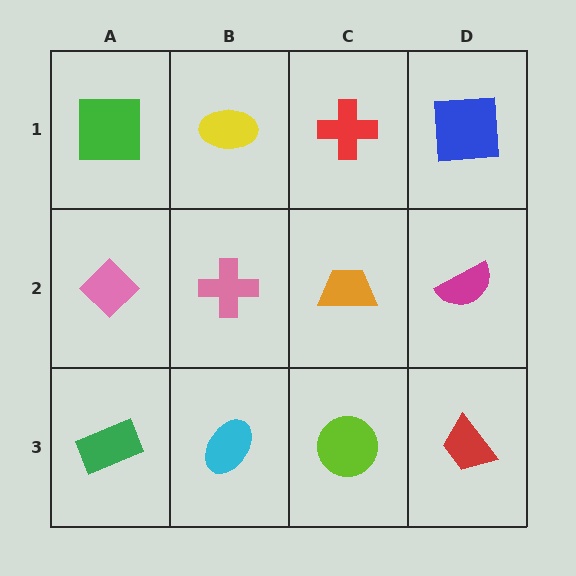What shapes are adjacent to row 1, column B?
A pink cross (row 2, column B), a green square (row 1, column A), a red cross (row 1, column C).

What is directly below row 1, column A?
A pink diamond.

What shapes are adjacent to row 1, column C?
An orange trapezoid (row 2, column C), a yellow ellipse (row 1, column B), a blue square (row 1, column D).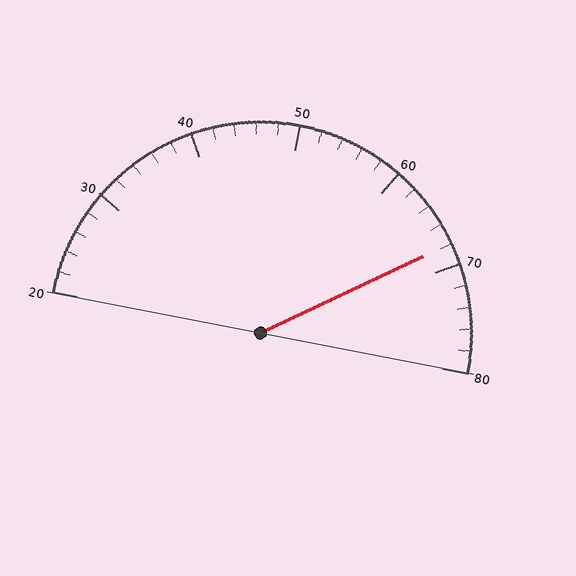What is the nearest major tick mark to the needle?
The nearest major tick mark is 70.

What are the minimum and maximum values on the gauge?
The gauge ranges from 20 to 80.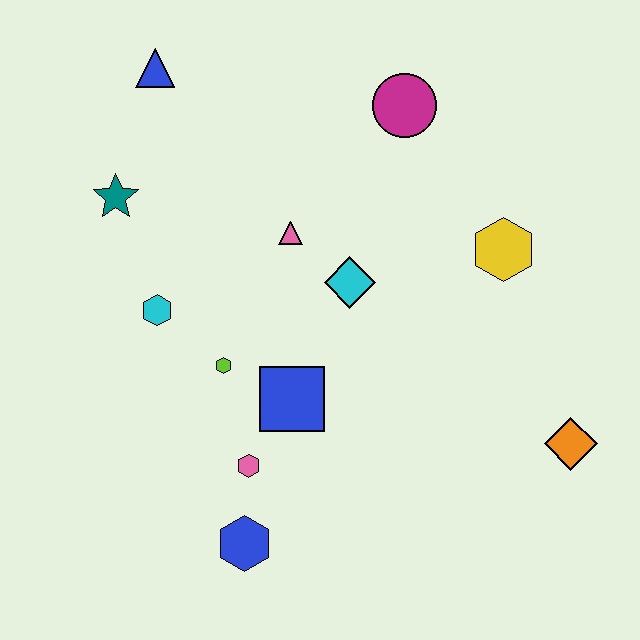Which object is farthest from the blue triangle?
The orange diamond is farthest from the blue triangle.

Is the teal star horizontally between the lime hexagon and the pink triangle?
No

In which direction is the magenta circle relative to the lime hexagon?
The magenta circle is above the lime hexagon.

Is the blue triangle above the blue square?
Yes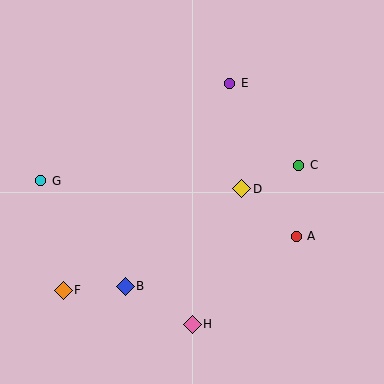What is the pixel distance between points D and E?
The distance between D and E is 106 pixels.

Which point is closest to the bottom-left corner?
Point F is closest to the bottom-left corner.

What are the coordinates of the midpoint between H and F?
The midpoint between H and F is at (128, 307).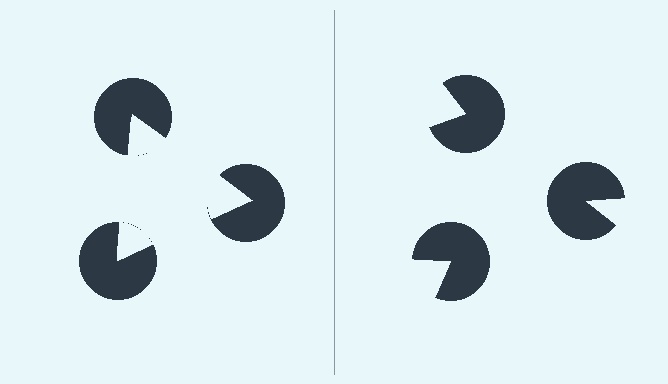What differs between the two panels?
The pac-man discs are positioned identically on both sides; only the wedge orientations differ. On the left they align to a triangle; on the right they are misaligned.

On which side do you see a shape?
An illusory triangle appears on the left side. On the right side the wedge cuts are rotated, so no coherent shape forms.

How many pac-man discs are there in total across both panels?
6 — 3 on each side.